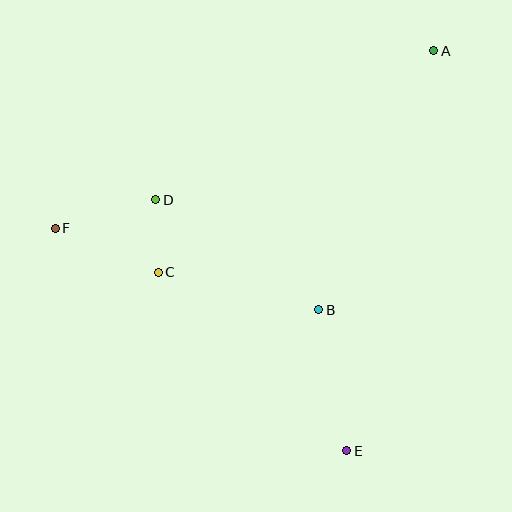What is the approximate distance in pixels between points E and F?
The distance between E and F is approximately 367 pixels.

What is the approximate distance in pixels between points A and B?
The distance between A and B is approximately 284 pixels.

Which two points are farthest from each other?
Points A and F are farthest from each other.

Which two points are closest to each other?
Points C and D are closest to each other.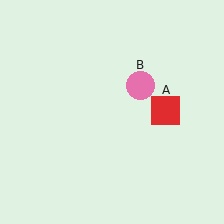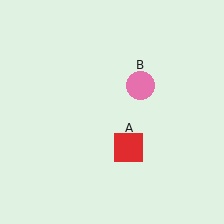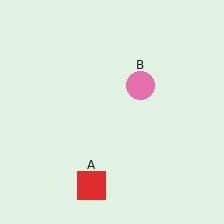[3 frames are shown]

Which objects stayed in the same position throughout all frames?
Pink circle (object B) remained stationary.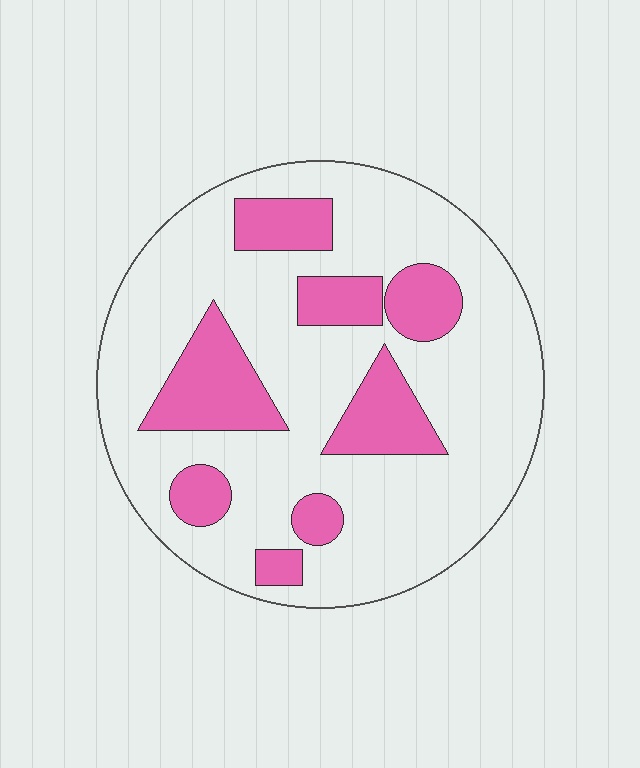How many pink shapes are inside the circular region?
8.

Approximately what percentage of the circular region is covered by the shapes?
Approximately 25%.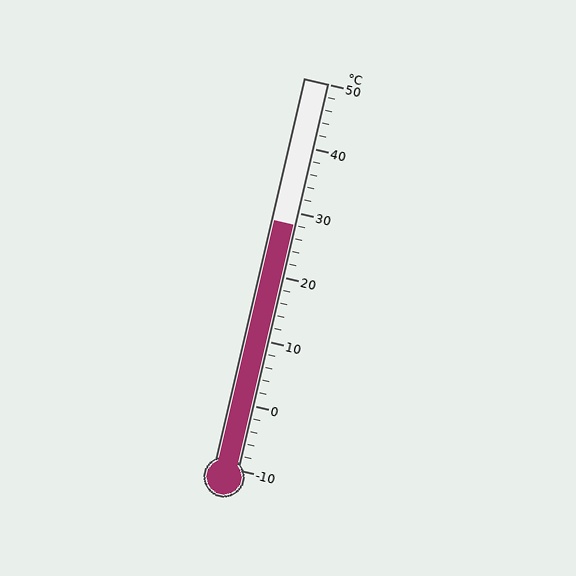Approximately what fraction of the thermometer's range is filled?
The thermometer is filled to approximately 65% of its range.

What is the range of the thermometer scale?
The thermometer scale ranges from -10°C to 50°C.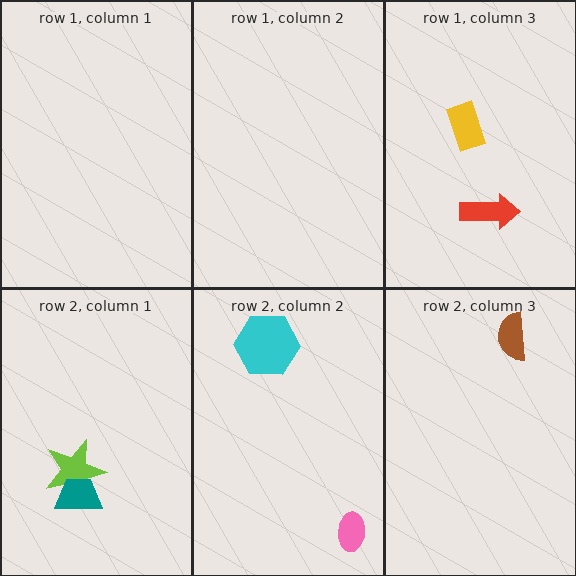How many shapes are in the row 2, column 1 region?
2.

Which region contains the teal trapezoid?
The row 2, column 1 region.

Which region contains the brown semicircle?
The row 2, column 3 region.